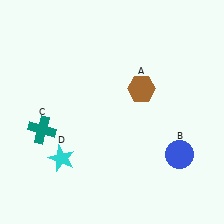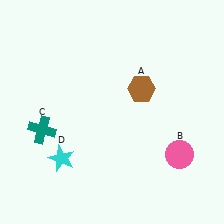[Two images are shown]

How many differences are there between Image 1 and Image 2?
There is 1 difference between the two images.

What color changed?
The circle (B) changed from blue in Image 1 to pink in Image 2.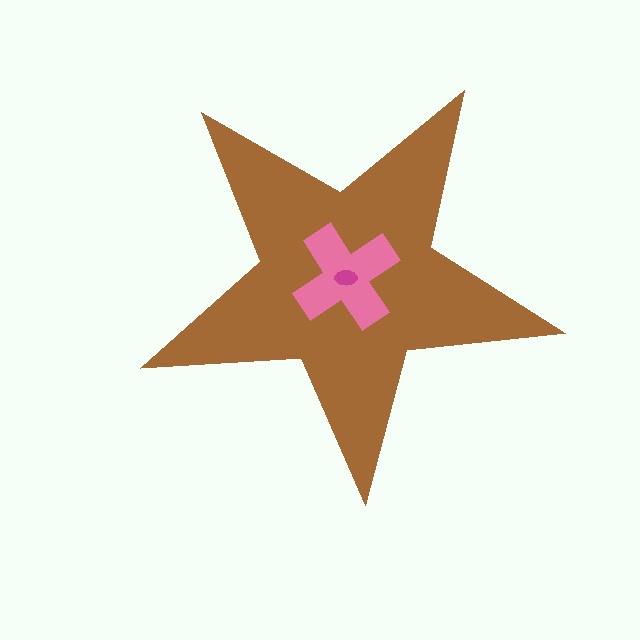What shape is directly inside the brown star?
The pink cross.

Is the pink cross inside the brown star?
Yes.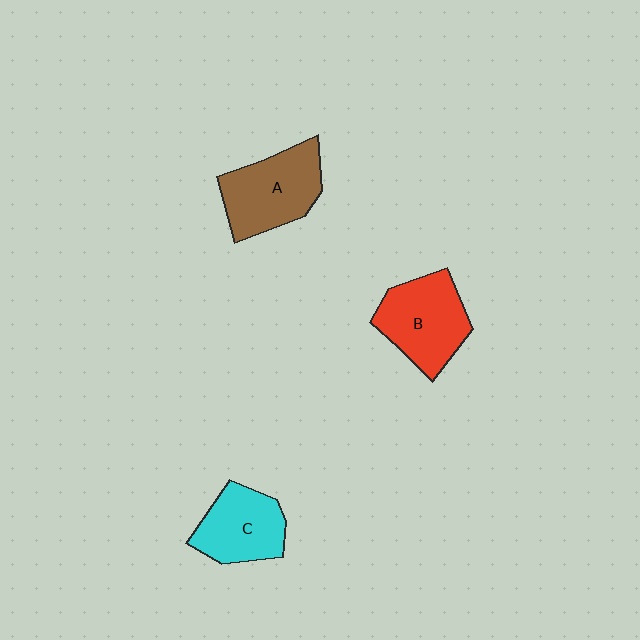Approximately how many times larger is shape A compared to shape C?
Approximately 1.2 times.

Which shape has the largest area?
Shape A (brown).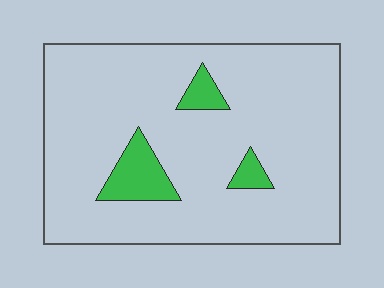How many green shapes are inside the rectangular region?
3.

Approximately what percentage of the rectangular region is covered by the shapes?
Approximately 10%.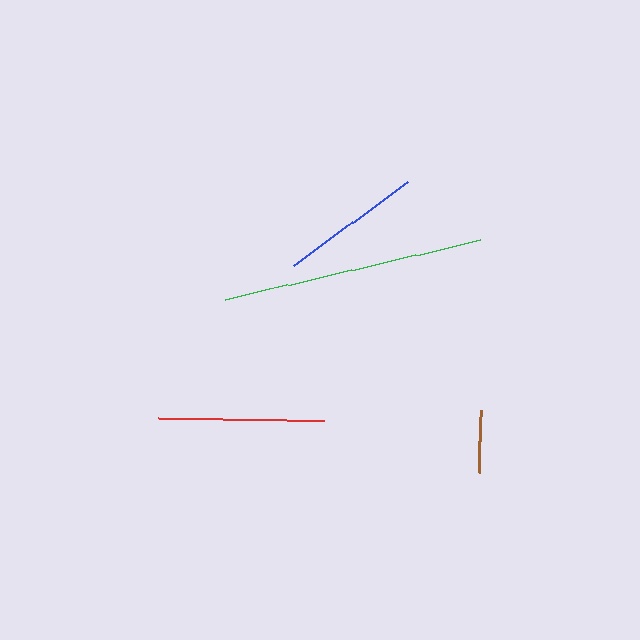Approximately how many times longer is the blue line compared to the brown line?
The blue line is approximately 2.3 times the length of the brown line.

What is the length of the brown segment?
The brown segment is approximately 63 pixels long.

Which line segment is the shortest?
The brown line is the shortest at approximately 63 pixels.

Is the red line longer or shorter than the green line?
The green line is longer than the red line.